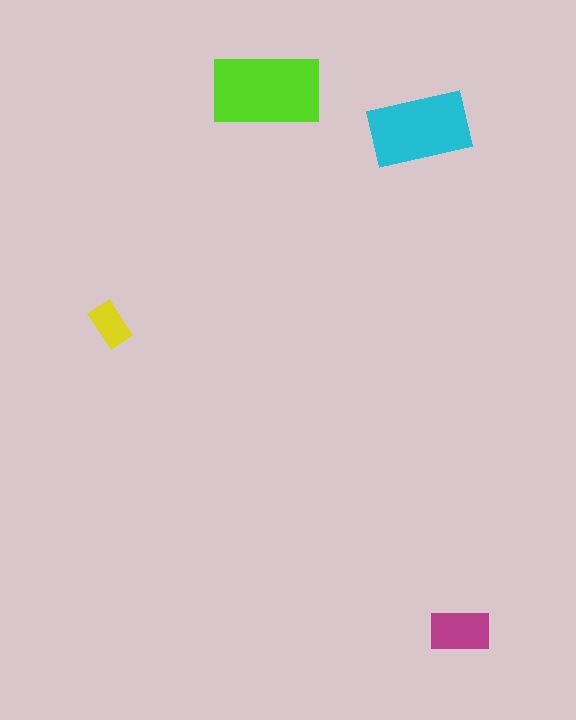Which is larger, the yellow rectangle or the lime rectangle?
The lime one.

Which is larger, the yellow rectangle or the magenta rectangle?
The magenta one.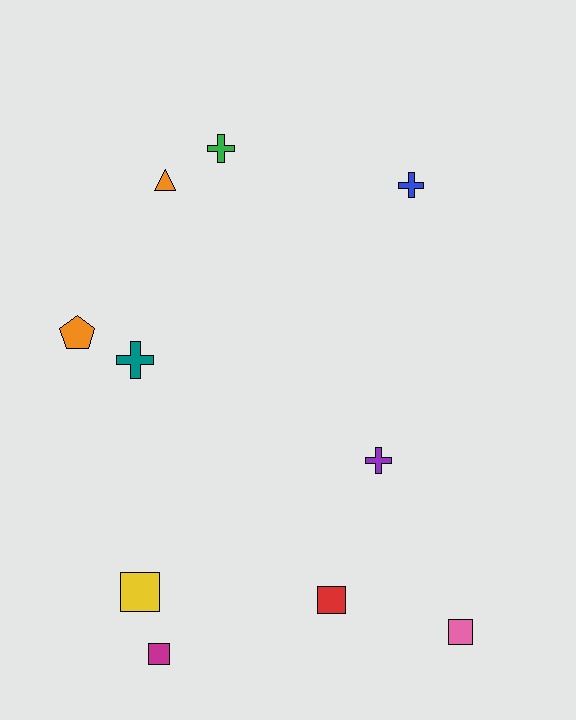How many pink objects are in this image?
There is 1 pink object.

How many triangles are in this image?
There is 1 triangle.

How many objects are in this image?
There are 10 objects.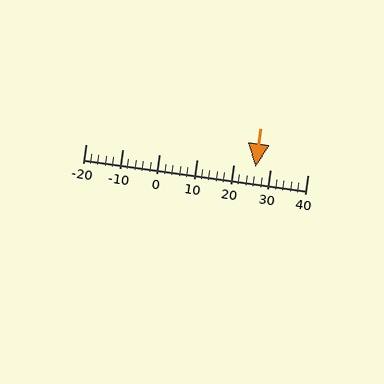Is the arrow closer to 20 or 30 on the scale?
The arrow is closer to 30.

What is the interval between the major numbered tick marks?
The major tick marks are spaced 10 units apart.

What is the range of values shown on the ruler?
The ruler shows values from -20 to 40.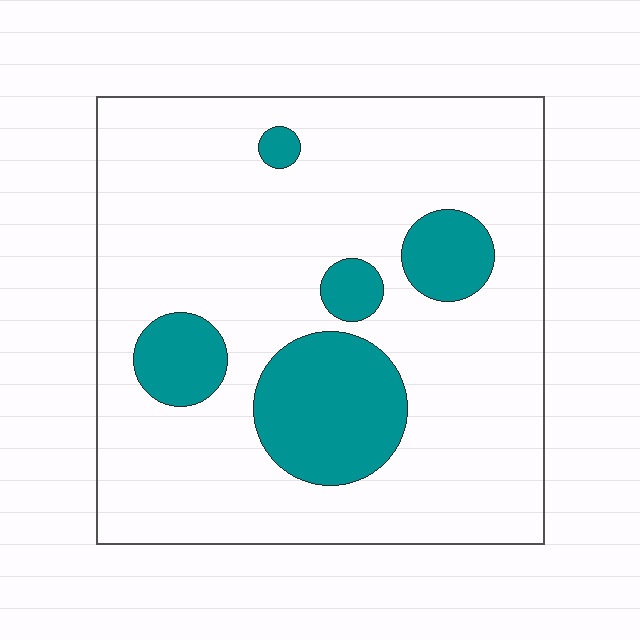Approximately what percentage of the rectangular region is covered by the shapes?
Approximately 20%.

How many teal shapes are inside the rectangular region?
5.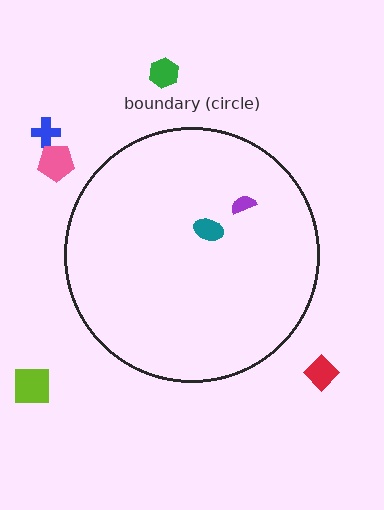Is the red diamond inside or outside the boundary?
Outside.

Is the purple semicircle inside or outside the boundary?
Inside.